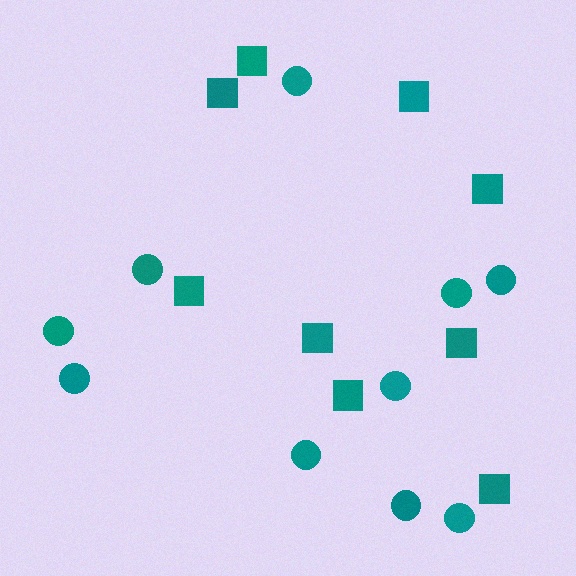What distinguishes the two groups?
There are 2 groups: one group of circles (10) and one group of squares (9).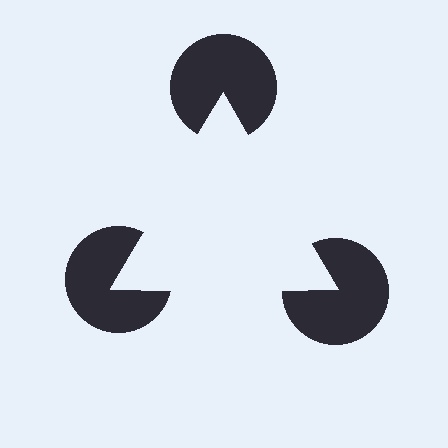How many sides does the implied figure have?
3 sides.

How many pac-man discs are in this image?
There are 3 — one at each vertex of the illusory triangle.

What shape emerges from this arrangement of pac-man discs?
An illusory triangle — its edges are inferred from the aligned wedge cuts in the pac-man discs, not physically drawn.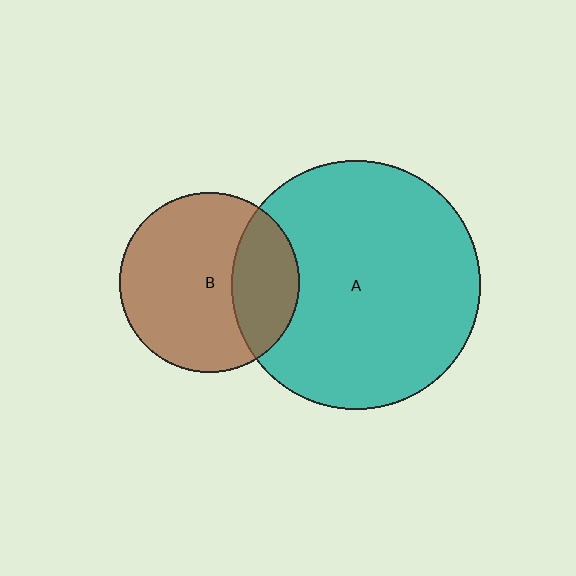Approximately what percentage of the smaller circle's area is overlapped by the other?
Approximately 30%.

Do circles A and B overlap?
Yes.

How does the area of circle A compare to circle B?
Approximately 1.9 times.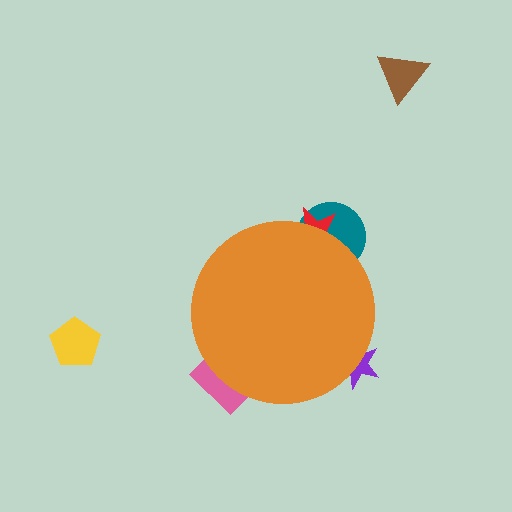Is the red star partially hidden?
Yes, the red star is partially hidden behind the orange circle.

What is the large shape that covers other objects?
An orange circle.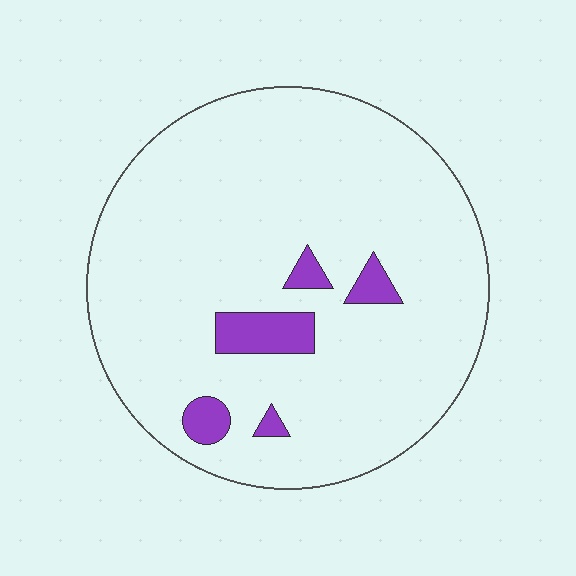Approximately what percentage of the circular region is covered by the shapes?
Approximately 5%.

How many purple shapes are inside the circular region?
5.